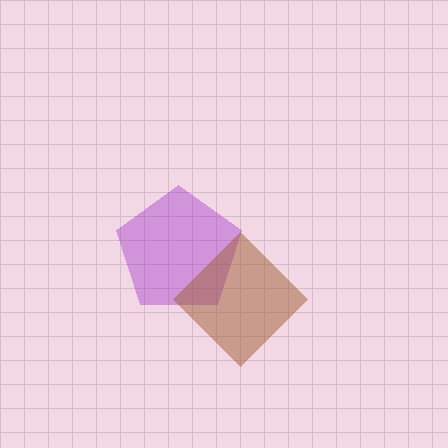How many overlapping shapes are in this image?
There are 2 overlapping shapes in the image.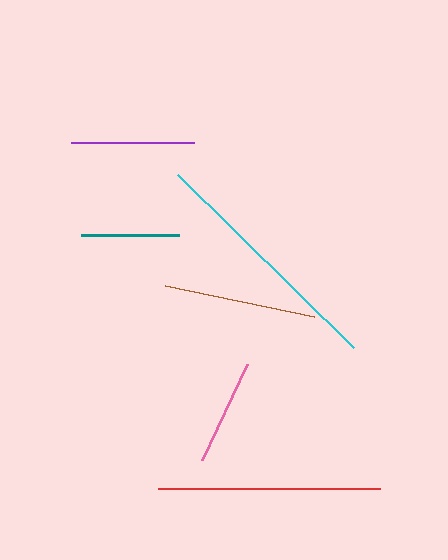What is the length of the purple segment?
The purple segment is approximately 123 pixels long.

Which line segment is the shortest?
The teal line is the shortest at approximately 98 pixels.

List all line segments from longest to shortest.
From longest to shortest: cyan, red, brown, purple, pink, teal.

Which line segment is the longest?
The cyan line is the longest at approximately 247 pixels.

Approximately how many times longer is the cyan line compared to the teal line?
The cyan line is approximately 2.5 times the length of the teal line.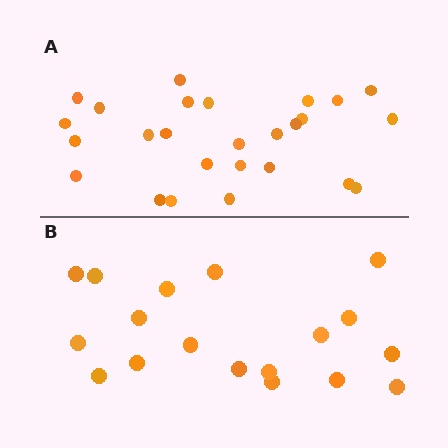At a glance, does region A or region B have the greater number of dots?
Region A (the top region) has more dots.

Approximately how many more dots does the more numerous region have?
Region A has roughly 8 or so more dots than region B.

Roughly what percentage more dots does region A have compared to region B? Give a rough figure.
About 45% more.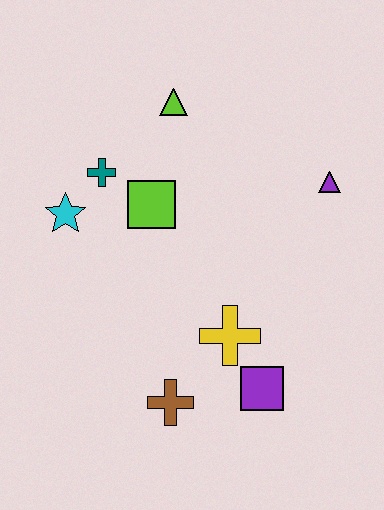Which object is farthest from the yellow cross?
The lime triangle is farthest from the yellow cross.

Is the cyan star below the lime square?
Yes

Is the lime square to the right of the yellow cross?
No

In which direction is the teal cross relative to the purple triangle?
The teal cross is to the left of the purple triangle.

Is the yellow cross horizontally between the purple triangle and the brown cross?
Yes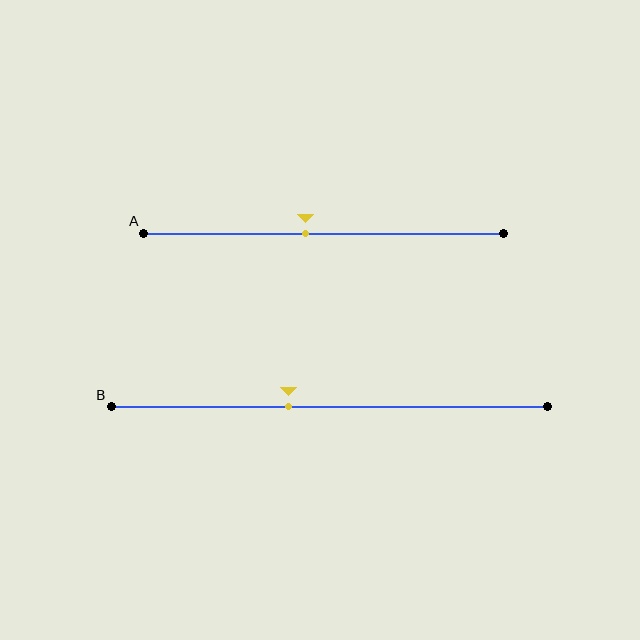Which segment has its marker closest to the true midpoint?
Segment A has its marker closest to the true midpoint.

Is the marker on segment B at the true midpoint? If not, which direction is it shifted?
No, the marker on segment B is shifted to the left by about 9% of the segment length.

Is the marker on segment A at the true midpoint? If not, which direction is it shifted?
No, the marker on segment A is shifted to the left by about 5% of the segment length.